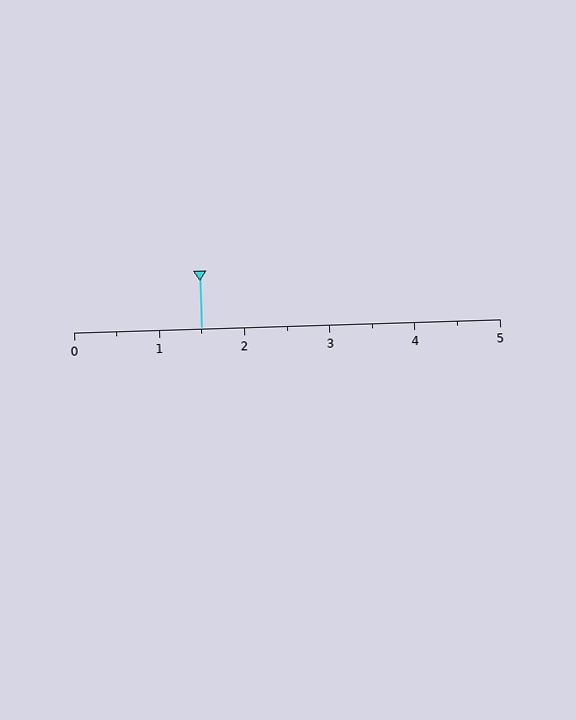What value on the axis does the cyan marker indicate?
The marker indicates approximately 1.5.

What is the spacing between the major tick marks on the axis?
The major ticks are spaced 1 apart.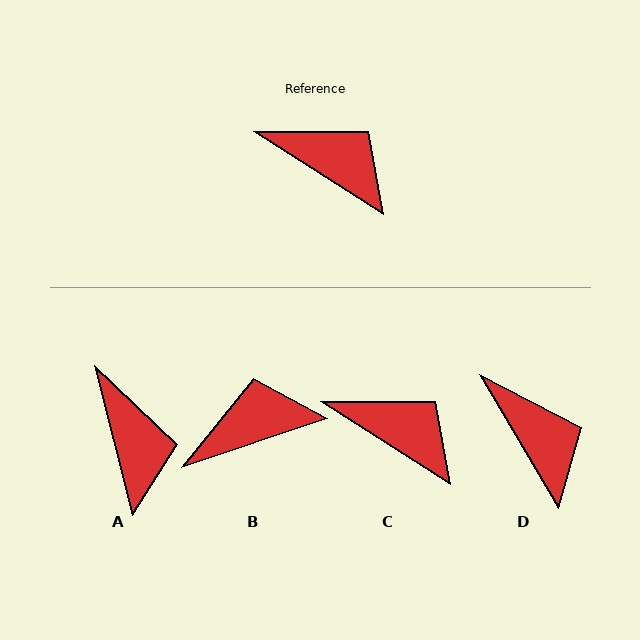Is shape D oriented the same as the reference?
No, it is off by about 27 degrees.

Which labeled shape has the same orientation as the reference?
C.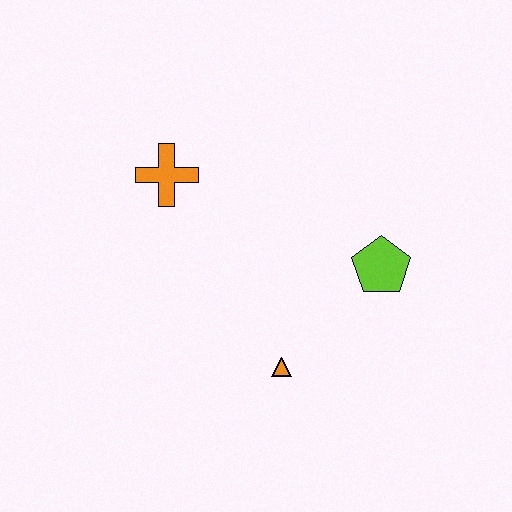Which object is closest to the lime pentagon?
The orange triangle is closest to the lime pentagon.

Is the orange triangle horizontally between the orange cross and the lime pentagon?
Yes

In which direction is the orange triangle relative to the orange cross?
The orange triangle is below the orange cross.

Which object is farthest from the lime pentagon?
The orange cross is farthest from the lime pentagon.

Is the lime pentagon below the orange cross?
Yes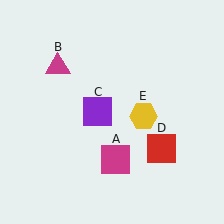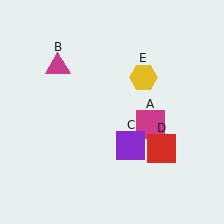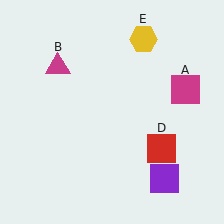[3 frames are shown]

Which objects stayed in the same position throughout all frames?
Magenta triangle (object B) and red square (object D) remained stationary.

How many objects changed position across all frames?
3 objects changed position: magenta square (object A), purple square (object C), yellow hexagon (object E).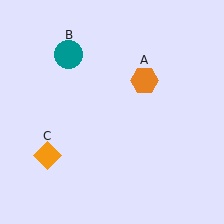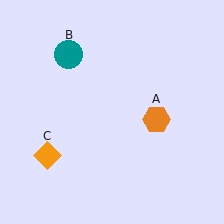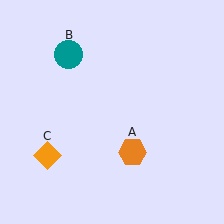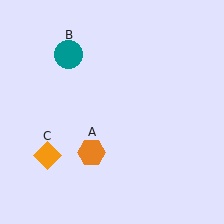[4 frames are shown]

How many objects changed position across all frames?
1 object changed position: orange hexagon (object A).